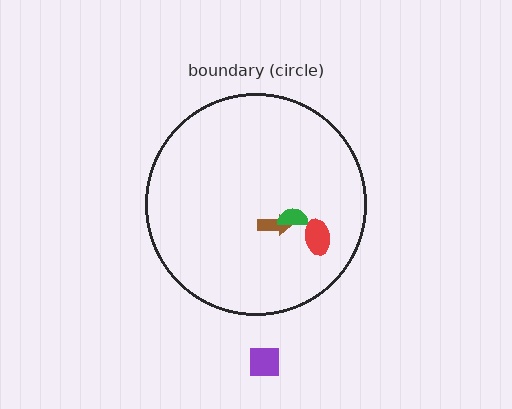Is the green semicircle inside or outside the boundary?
Inside.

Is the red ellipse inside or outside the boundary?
Inside.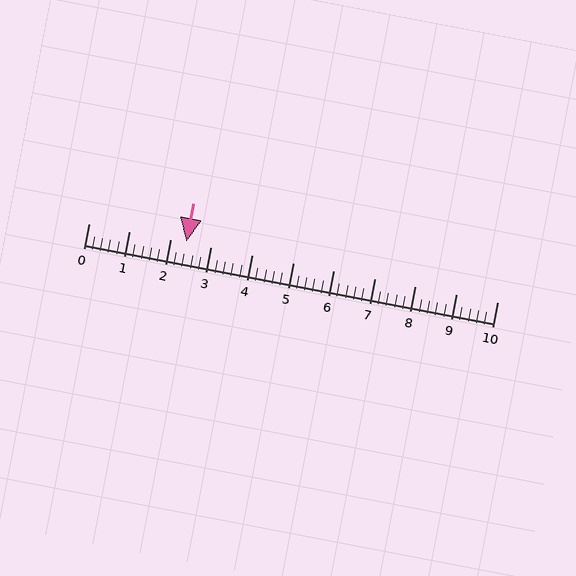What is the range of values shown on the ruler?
The ruler shows values from 0 to 10.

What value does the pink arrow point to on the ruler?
The pink arrow points to approximately 2.4.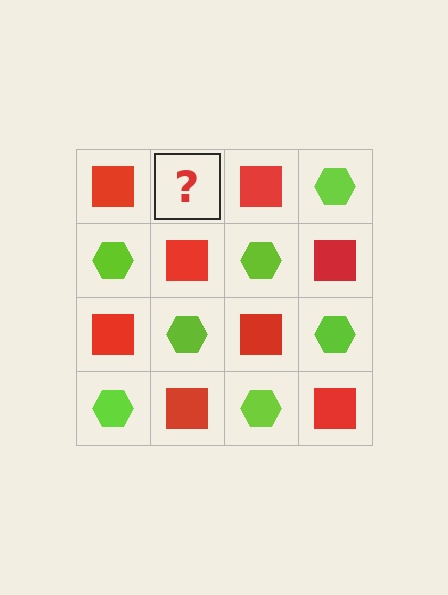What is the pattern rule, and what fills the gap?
The rule is that it alternates red square and lime hexagon in a checkerboard pattern. The gap should be filled with a lime hexagon.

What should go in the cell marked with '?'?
The missing cell should contain a lime hexagon.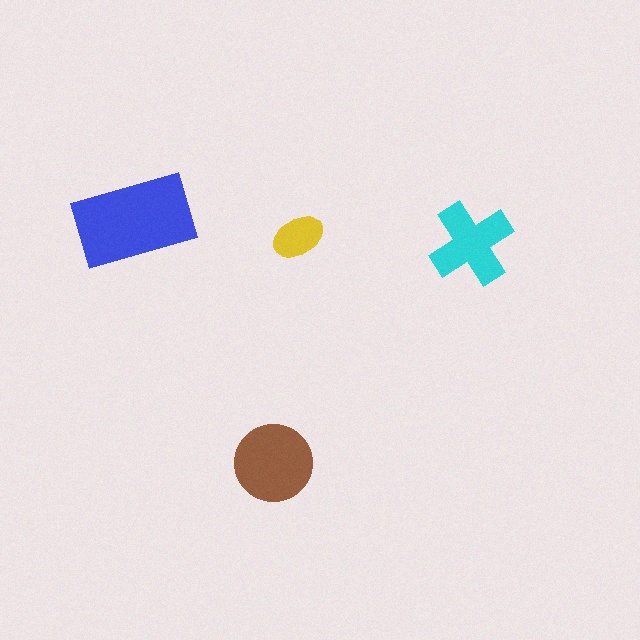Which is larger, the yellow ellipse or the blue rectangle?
The blue rectangle.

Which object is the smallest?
The yellow ellipse.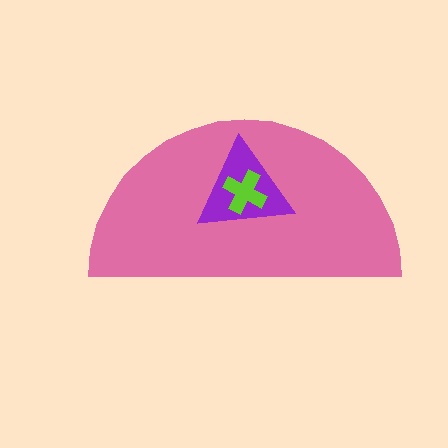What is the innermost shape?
The lime cross.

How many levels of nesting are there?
3.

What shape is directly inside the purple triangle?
The lime cross.